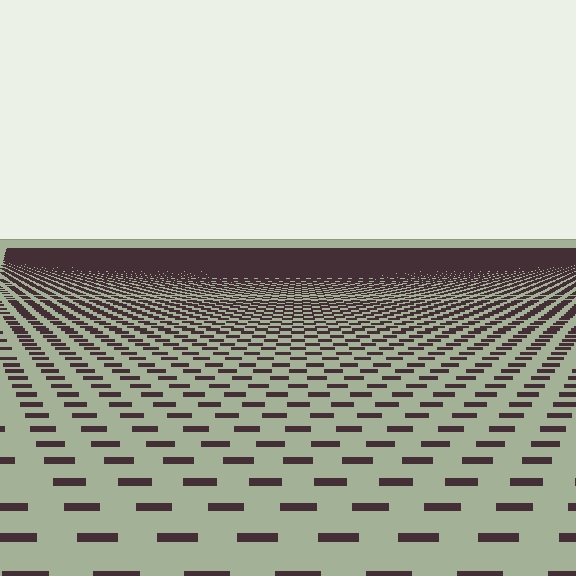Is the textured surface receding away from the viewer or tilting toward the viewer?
The surface is receding away from the viewer. Texture elements get smaller and denser toward the top.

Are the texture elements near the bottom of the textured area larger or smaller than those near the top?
Larger. Near the bottom, elements are closer to the viewer and appear at a bigger on-screen size.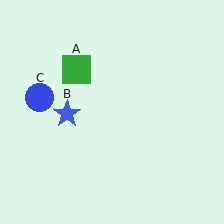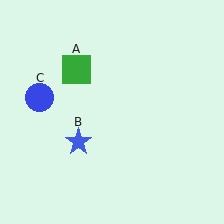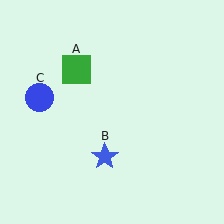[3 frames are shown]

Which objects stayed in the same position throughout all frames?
Green square (object A) and blue circle (object C) remained stationary.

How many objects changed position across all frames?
1 object changed position: blue star (object B).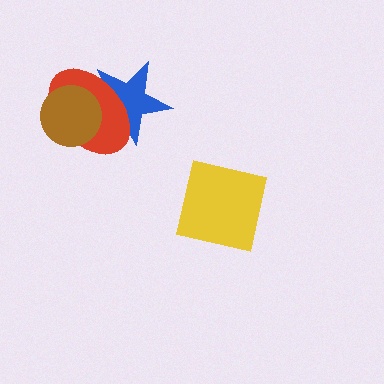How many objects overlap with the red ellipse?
2 objects overlap with the red ellipse.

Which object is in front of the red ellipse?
The brown circle is in front of the red ellipse.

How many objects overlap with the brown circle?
2 objects overlap with the brown circle.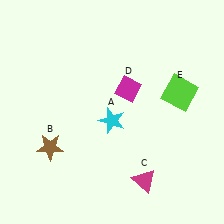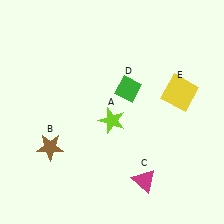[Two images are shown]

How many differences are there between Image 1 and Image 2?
There are 3 differences between the two images.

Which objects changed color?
A changed from cyan to lime. D changed from magenta to green. E changed from lime to yellow.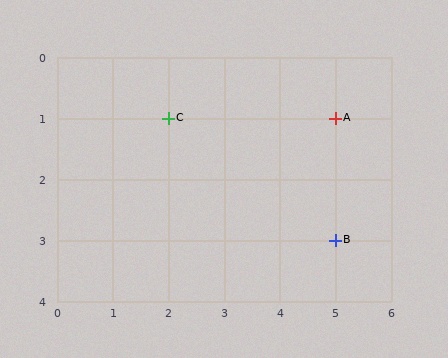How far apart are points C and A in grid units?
Points C and A are 3 columns apart.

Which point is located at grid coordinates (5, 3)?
Point B is at (5, 3).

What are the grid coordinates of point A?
Point A is at grid coordinates (5, 1).